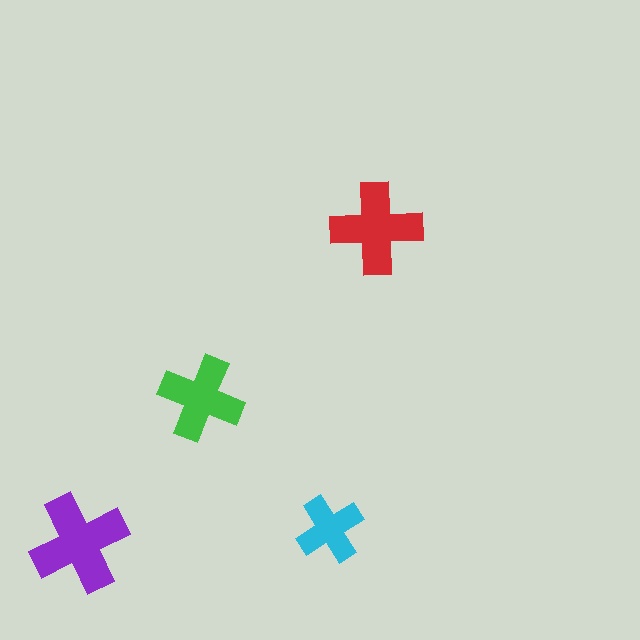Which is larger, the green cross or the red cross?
The red one.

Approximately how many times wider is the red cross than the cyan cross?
About 1.5 times wider.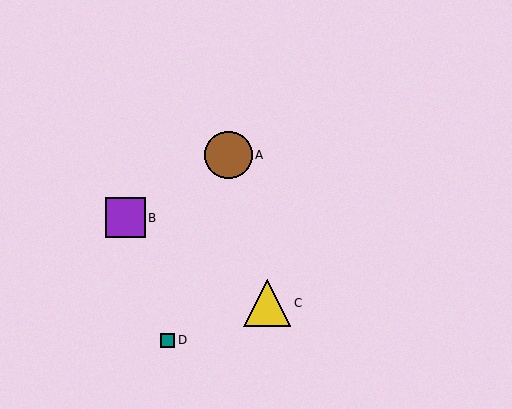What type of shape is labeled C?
Shape C is a yellow triangle.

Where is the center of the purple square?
The center of the purple square is at (125, 218).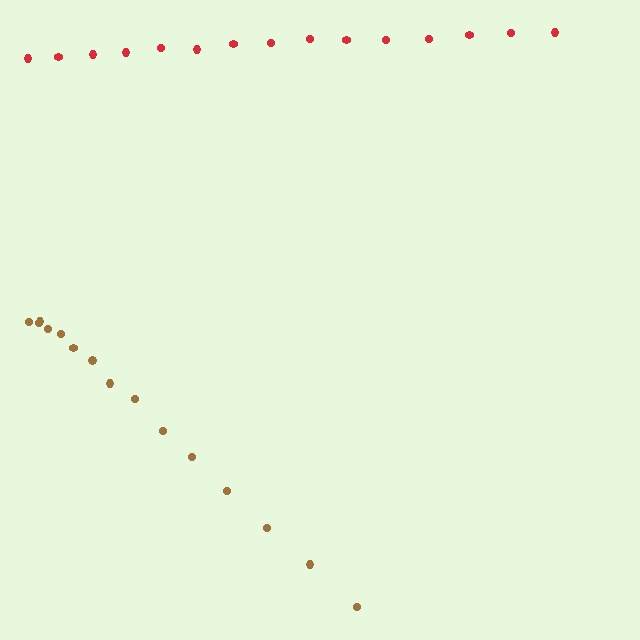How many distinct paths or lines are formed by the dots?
There are 2 distinct paths.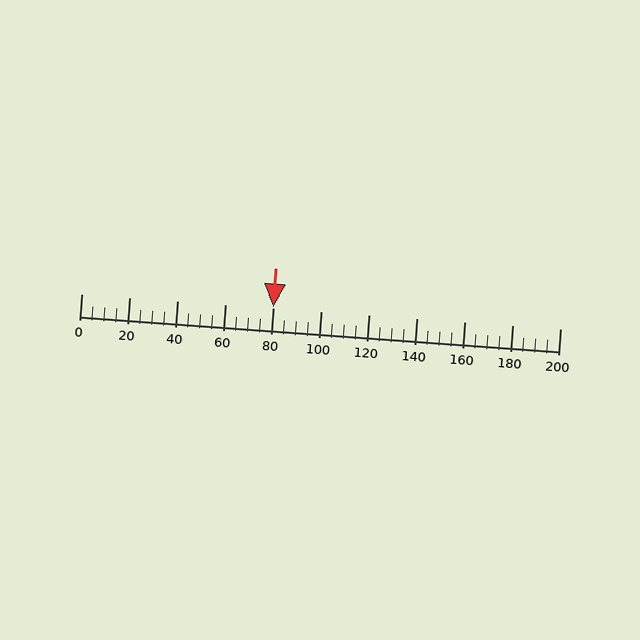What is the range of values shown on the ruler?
The ruler shows values from 0 to 200.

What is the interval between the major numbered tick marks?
The major tick marks are spaced 20 units apart.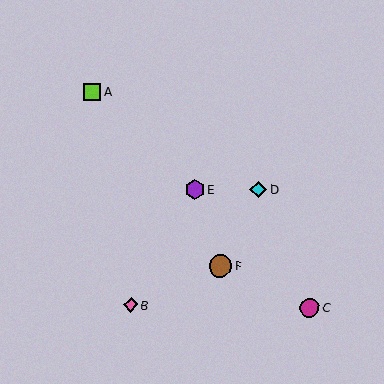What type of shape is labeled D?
Shape D is a cyan diamond.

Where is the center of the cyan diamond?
The center of the cyan diamond is at (258, 189).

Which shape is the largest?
The brown circle (labeled F) is the largest.